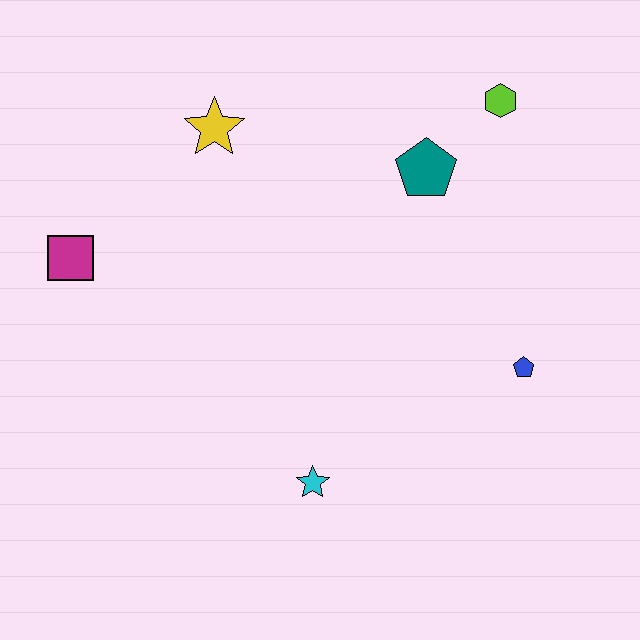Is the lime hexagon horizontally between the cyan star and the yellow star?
No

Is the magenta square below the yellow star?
Yes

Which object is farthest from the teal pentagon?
The magenta square is farthest from the teal pentagon.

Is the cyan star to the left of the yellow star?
No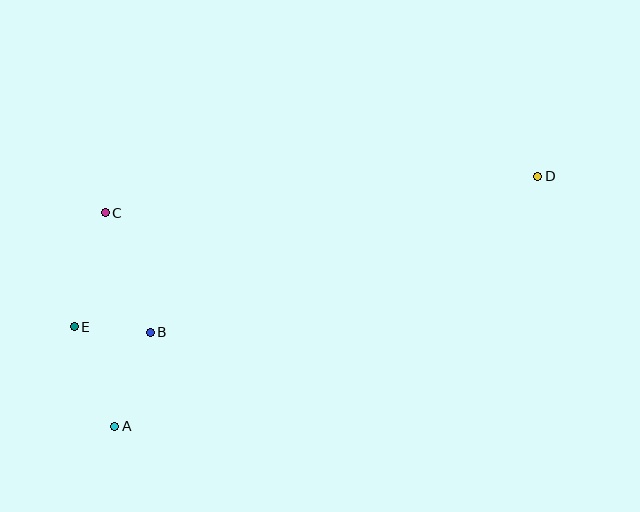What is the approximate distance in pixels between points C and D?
The distance between C and D is approximately 434 pixels.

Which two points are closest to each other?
Points B and E are closest to each other.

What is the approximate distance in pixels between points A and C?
The distance between A and C is approximately 214 pixels.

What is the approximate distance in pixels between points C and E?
The distance between C and E is approximately 118 pixels.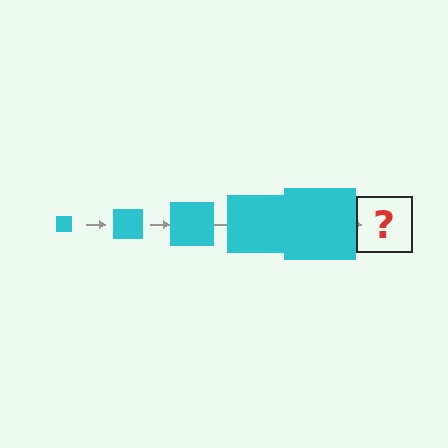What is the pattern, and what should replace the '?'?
The pattern is that the square gets progressively larger each step. The '?' should be a cyan square, larger than the previous one.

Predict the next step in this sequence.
The next step is a cyan square, larger than the previous one.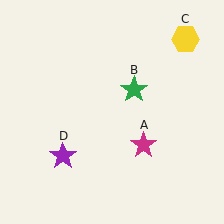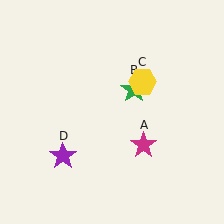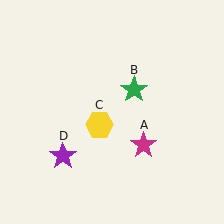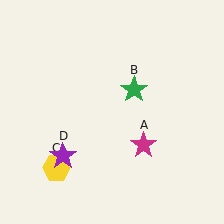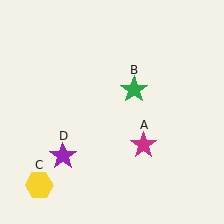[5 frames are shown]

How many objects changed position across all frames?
1 object changed position: yellow hexagon (object C).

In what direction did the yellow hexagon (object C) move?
The yellow hexagon (object C) moved down and to the left.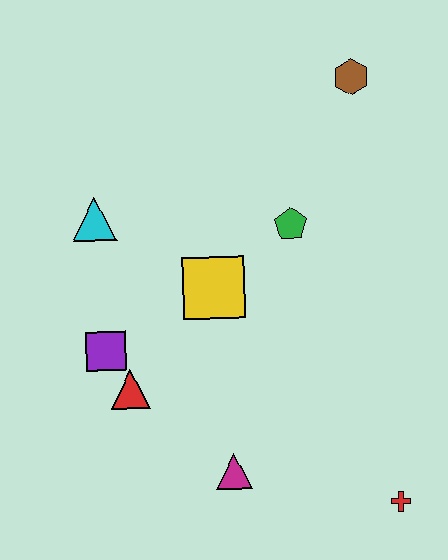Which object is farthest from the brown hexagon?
The red cross is farthest from the brown hexagon.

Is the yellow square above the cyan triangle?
No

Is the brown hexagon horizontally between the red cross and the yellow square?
Yes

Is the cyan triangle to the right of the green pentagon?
No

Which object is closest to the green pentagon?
The yellow square is closest to the green pentagon.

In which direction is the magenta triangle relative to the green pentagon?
The magenta triangle is below the green pentagon.